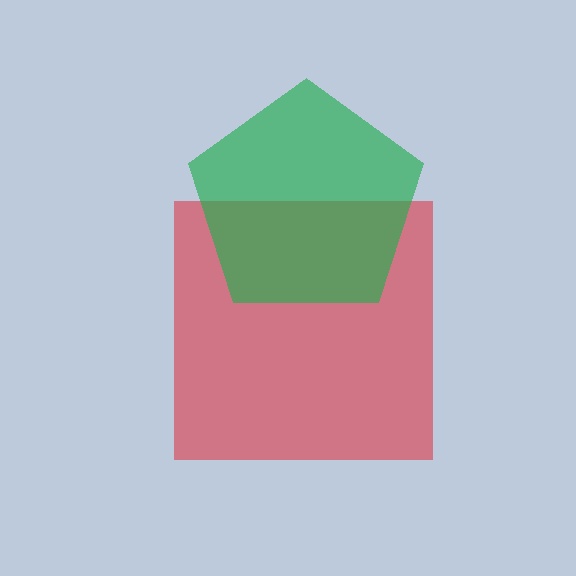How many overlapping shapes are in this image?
There are 2 overlapping shapes in the image.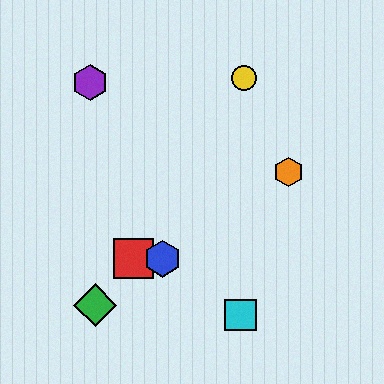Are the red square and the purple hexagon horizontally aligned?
No, the red square is at y≈259 and the purple hexagon is at y≈82.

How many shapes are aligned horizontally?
2 shapes (the red square, the blue hexagon) are aligned horizontally.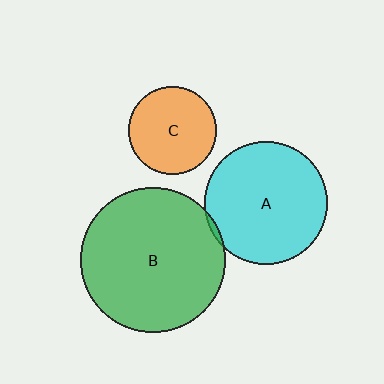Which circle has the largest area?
Circle B (green).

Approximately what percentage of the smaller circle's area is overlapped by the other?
Approximately 5%.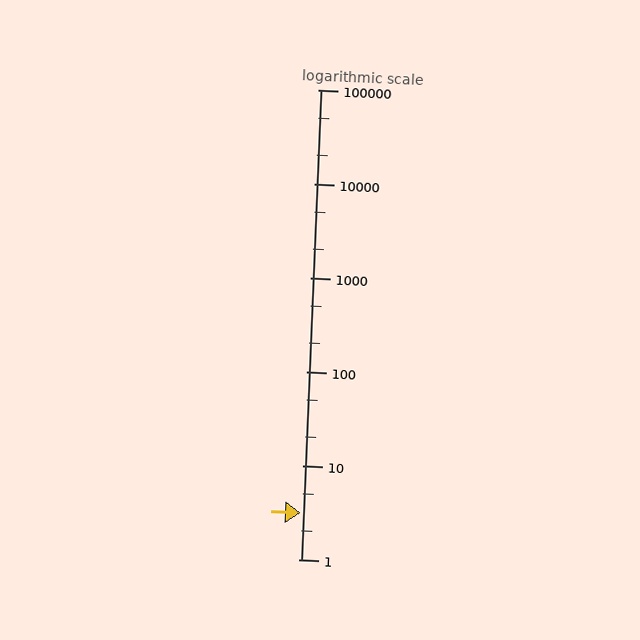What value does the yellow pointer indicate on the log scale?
The pointer indicates approximately 3.1.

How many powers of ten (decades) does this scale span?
The scale spans 5 decades, from 1 to 100000.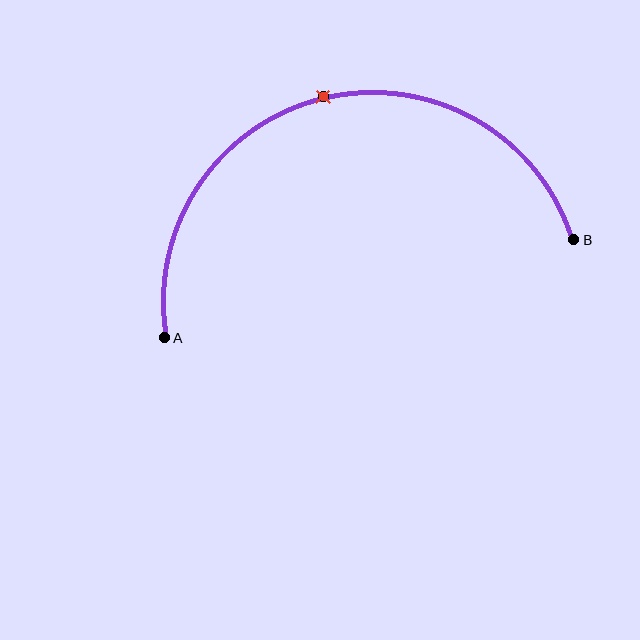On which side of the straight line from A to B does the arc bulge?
The arc bulges above the straight line connecting A and B.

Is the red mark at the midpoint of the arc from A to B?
Yes. The red mark lies on the arc at equal arc-length from both A and B — it is the arc midpoint.